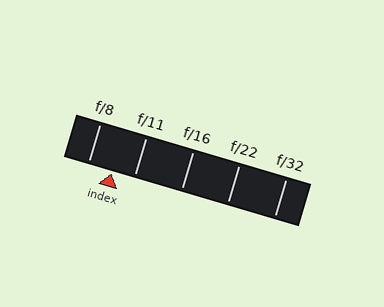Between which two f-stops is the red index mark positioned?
The index mark is between f/8 and f/11.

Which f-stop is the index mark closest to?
The index mark is closest to f/11.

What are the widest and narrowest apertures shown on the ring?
The widest aperture shown is f/8 and the narrowest is f/32.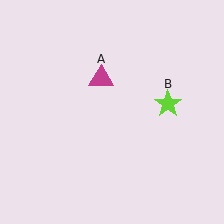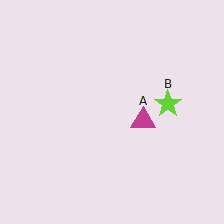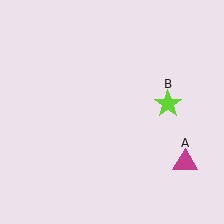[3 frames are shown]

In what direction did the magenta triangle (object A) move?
The magenta triangle (object A) moved down and to the right.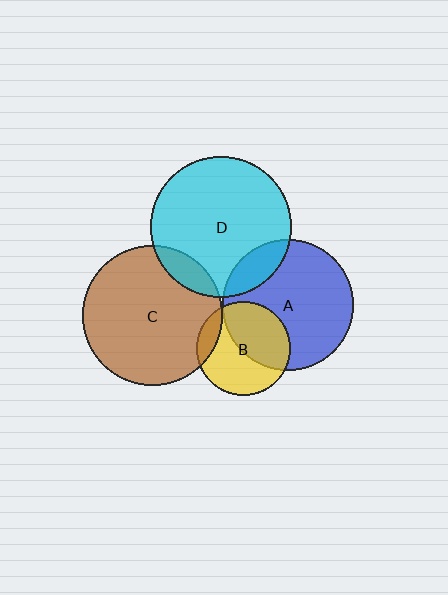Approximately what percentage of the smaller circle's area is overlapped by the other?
Approximately 15%.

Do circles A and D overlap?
Yes.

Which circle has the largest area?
Circle D (cyan).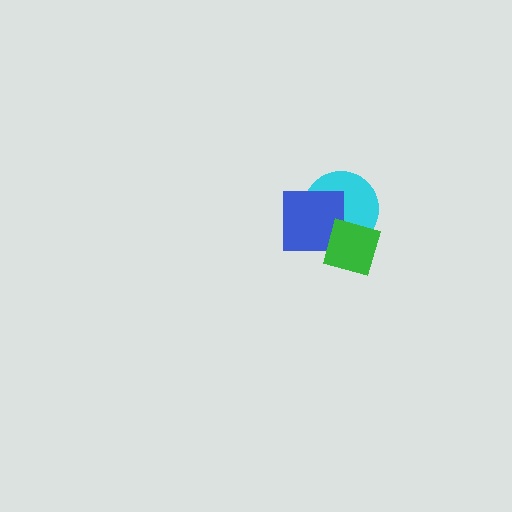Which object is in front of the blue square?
The green diamond is in front of the blue square.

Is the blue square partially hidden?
Yes, it is partially covered by another shape.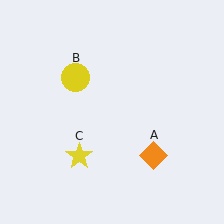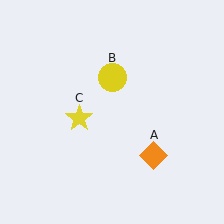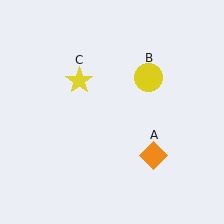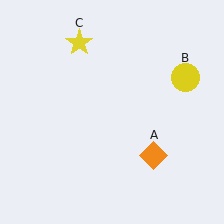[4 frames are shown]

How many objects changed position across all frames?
2 objects changed position: yellow circle (object B), yellow star (object C).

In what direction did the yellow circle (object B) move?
The yellow circle (object B) moved right.